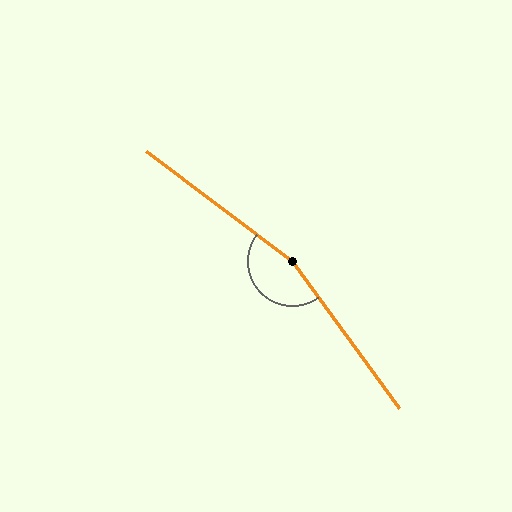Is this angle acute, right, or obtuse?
It is obtuse.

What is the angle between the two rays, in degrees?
Approximately 163 degrees.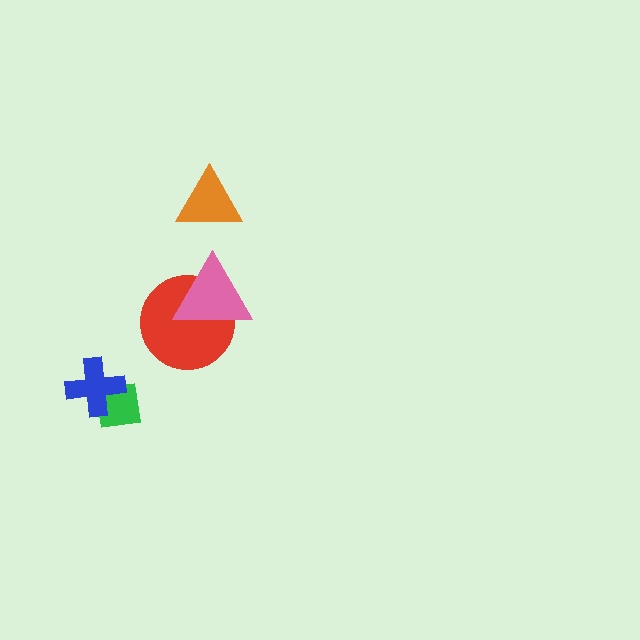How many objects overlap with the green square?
1 object overlaps with the green square.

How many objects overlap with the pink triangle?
1 object overlaps with the pink triangle.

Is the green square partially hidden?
Yes, it is partially covered by another shape.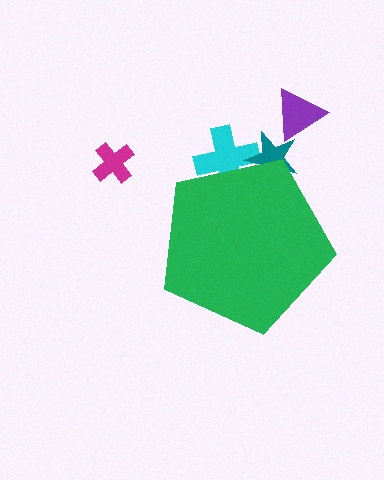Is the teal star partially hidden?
Yes, the teal star is partially hidden behind the green pentagon.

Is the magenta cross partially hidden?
No, the magenta cross is fully visible.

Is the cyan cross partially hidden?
Yes, the cyan cross is partially hidden behind the green pentagon.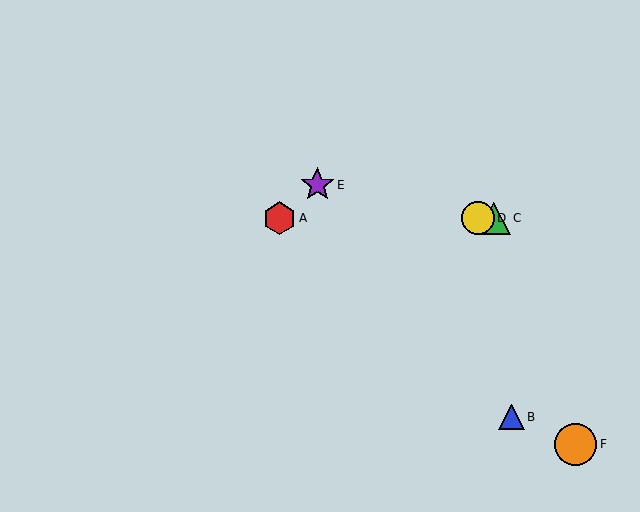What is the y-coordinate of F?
Object F is at y≈444.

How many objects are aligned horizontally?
3 objects (A, C, D) are aligned horizontally.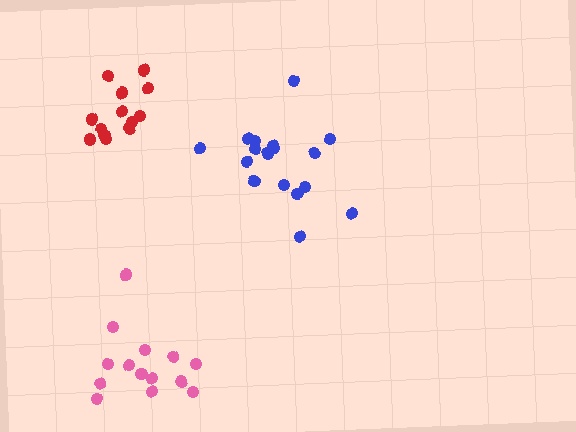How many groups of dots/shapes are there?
There are 3 groups.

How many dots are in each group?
Group 1: 14 dots, Group 2: 17 dots, Group 3: 13 dots (44 total).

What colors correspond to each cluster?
The clusters are colored: pink, blue, red.